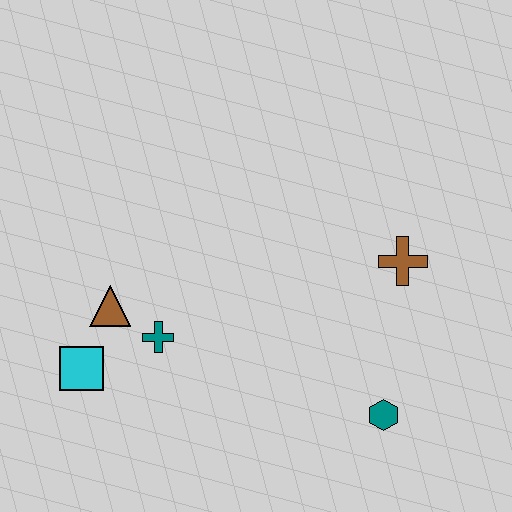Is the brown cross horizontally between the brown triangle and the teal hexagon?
No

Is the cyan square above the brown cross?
No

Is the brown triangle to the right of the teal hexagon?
No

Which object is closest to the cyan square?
The brown triangle is closest to the cyan square.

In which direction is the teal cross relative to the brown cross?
The teal cross is to the left of the brown cross.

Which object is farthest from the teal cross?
The brown cross is farthest from the teal cross.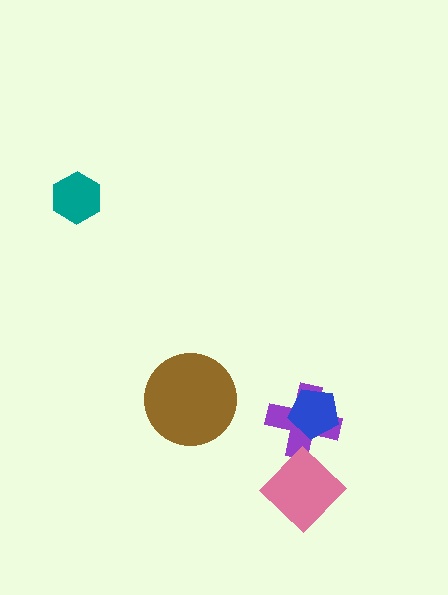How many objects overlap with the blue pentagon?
1 object overlaps with the blue pentagon.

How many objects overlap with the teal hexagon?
0 objects overlap with the teal hexagon.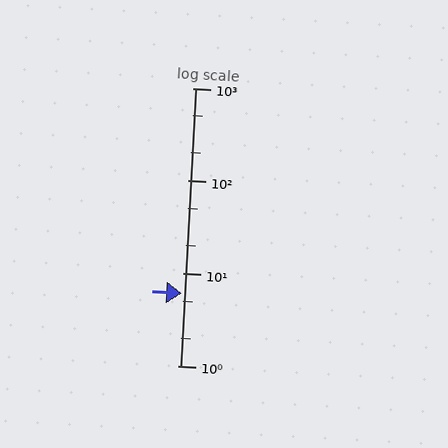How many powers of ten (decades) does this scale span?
The scale spans 3 decades, from 1 to 1000.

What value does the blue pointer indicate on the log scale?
The pointer indicates approximately 6.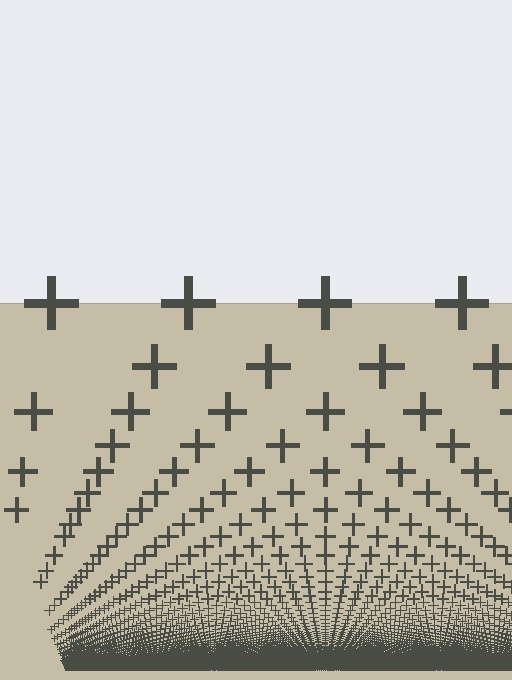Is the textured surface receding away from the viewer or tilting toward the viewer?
The surface appears to tilt toward the viewer. Texture elements get larger and sparser toward the top.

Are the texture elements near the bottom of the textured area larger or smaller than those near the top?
Smaller. The gradient is inverted — elements near the bottom are smaller and denser.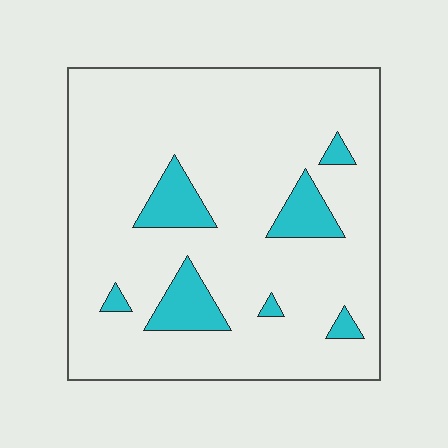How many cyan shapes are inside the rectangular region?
7.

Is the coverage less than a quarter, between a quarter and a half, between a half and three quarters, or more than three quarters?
Less than a quarter.